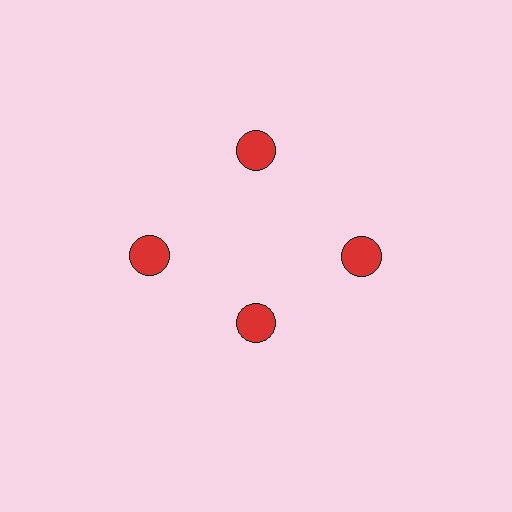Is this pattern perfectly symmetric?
No. The 4 red circles are arranged in a ring, but one element near the 6 o'clock position is pulled inward toward the center, breaking the 4-fold rotational symmetry.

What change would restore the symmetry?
The symmetry would be restored by moving it outward, back onto the ring so that all 4 circles sit at equal angles and equal distance from the center.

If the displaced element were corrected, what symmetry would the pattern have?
It would have 4-fold rotational symmetry — the pattern would map onto itself every 90 degrees.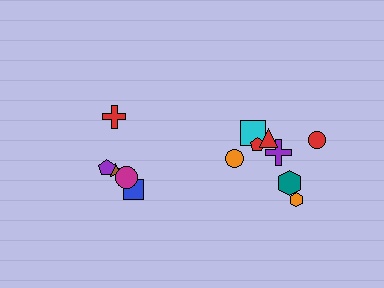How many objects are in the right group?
There are 8 objects.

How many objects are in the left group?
There are 5 objects.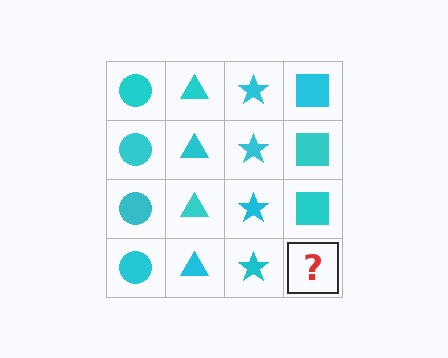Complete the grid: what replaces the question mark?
The question mark should be replaced with a cyan square.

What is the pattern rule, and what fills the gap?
The rule is that each column has a consistent shape. The gap should be filled with a cyan square.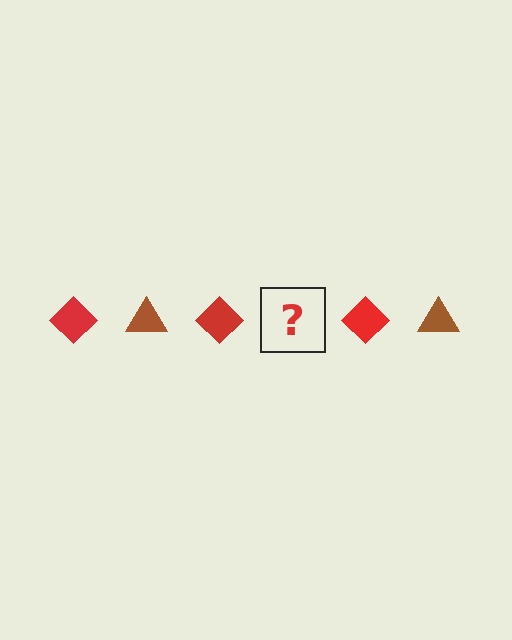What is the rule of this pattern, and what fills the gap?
The rule is that the pattern alternates between red diamond and brown triangle. The gap should be filled with a brown triangle.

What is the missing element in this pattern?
The missing element is a brown triangle.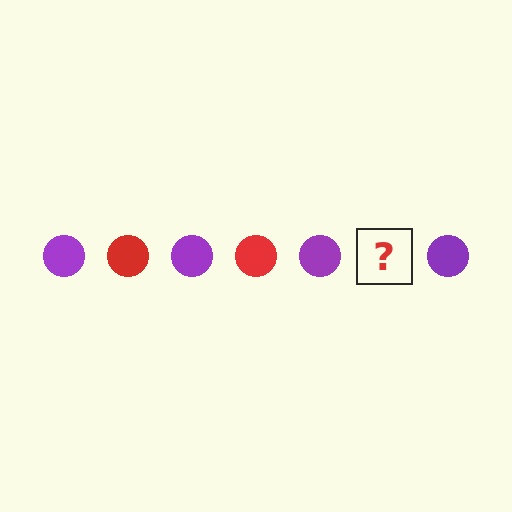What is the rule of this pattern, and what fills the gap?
The rule is that the pattern cycles through purple, red circles. The gap should be filled with a red circle.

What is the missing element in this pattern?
The missing element is a red circle.